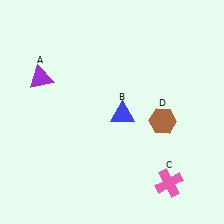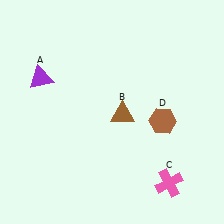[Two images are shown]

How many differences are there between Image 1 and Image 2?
There is 1 difference between the two images.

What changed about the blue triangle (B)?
In Image 1, B is blue. In Image 2, it changed to brown.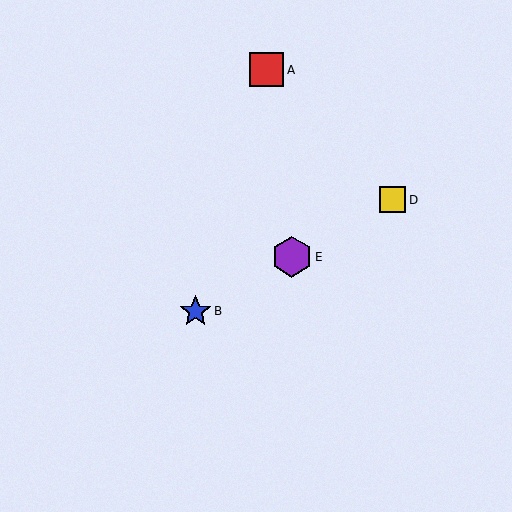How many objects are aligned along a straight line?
4 objects (B, C, D, E) are aligned along a straight line.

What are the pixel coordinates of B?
Object B is at (196, 311).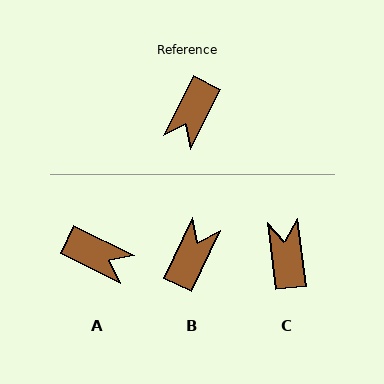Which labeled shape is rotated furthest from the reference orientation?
B, about 178 degrees away.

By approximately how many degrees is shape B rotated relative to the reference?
Approximately 178 degrees clockwise.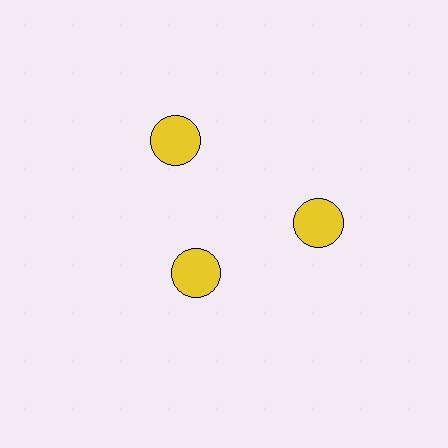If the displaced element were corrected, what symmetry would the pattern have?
It would have 3-fold rotational symmetry — the pattern would map onto itself every 120 degrees.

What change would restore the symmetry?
The symmetry would be restored by moving it outward, back onto the ring so that all 3 circles sit at equal angles and equal distance from the center.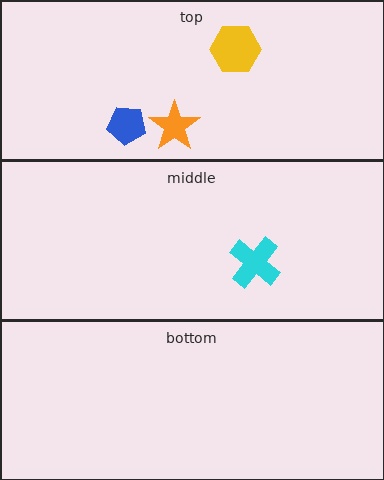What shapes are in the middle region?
The cyan cross.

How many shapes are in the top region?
3.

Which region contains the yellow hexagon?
The top region.